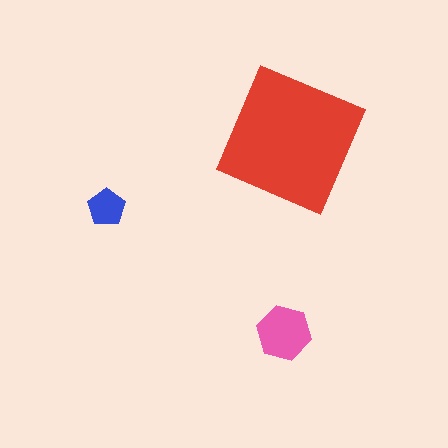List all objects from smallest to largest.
The blue pentagon, the pink hexagon, the red square.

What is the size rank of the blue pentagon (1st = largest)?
3rd.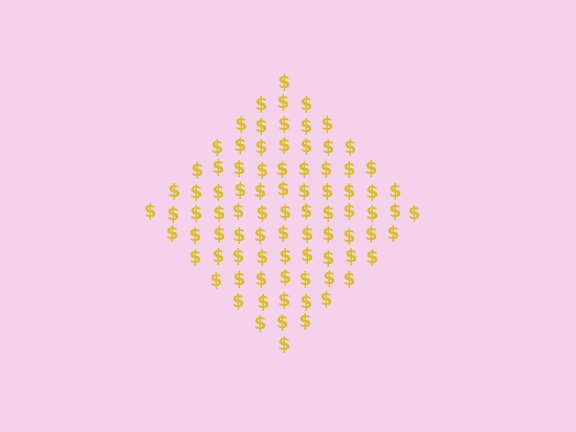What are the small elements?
The small elements are dollar signs.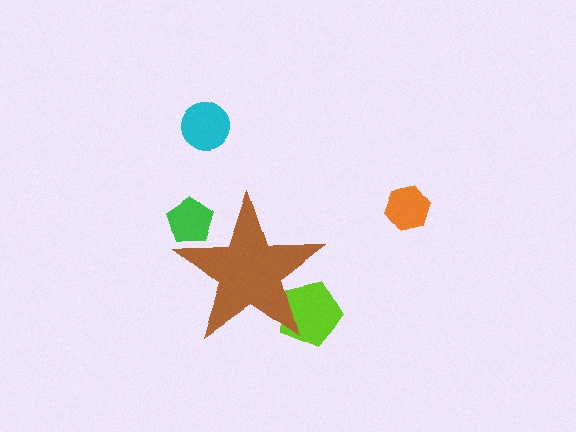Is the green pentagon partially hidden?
Yes, the green pentagon is partially hidden behind the brown star.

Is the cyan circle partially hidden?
No, the cyan circle is fully visible.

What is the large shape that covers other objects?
A brown star.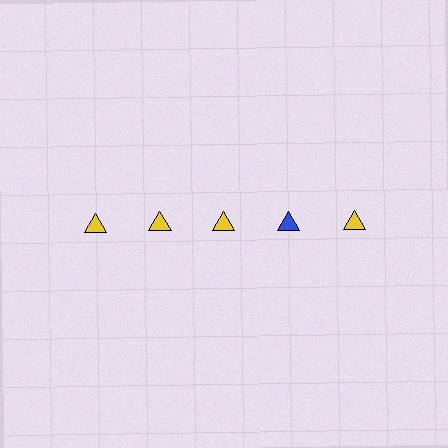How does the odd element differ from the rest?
It has a different color: blue instead of yellow.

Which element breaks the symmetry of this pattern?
The blue triangle in the top row, second from right column breaks the symmetry. All other shapes are yellow triangles.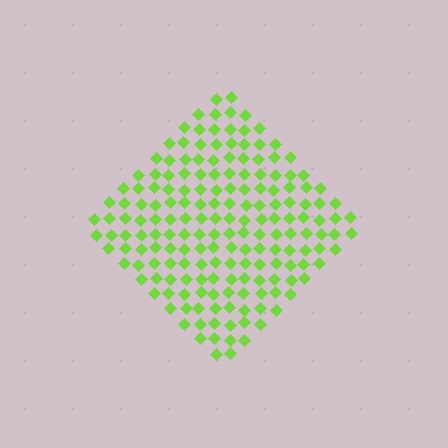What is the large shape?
The large shape is a diamond.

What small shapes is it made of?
It is made of small diamonds.